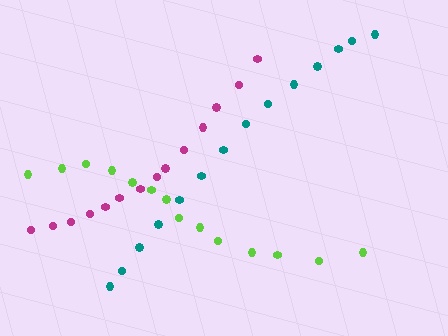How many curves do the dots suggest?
There are 3 distinct paths.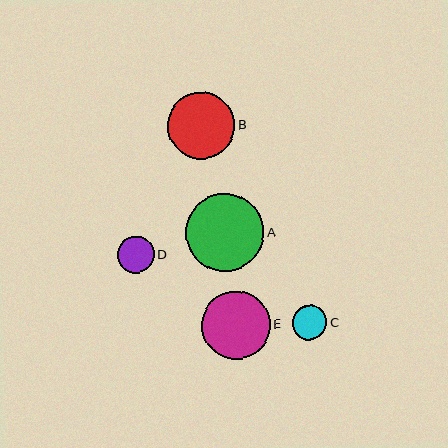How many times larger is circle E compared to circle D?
Circle E is approximately 1.9 times the size of circle D.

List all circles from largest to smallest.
From largest to smallest: A, E, B, D, C.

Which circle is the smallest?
Circle C is the smallest with a size of approximately 35 pixels.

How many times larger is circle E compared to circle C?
Circle E is approximately 2.0 times the size of circle C.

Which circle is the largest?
Circle A is the largest with a size of approximately 78 pixels.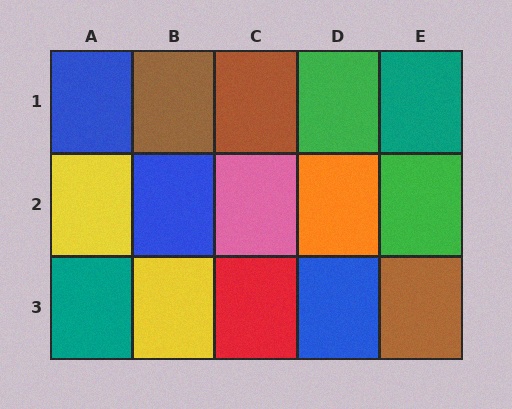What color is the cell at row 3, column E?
Brown.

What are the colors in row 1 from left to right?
Blue, brown, brown, green, teal.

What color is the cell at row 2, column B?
Blue.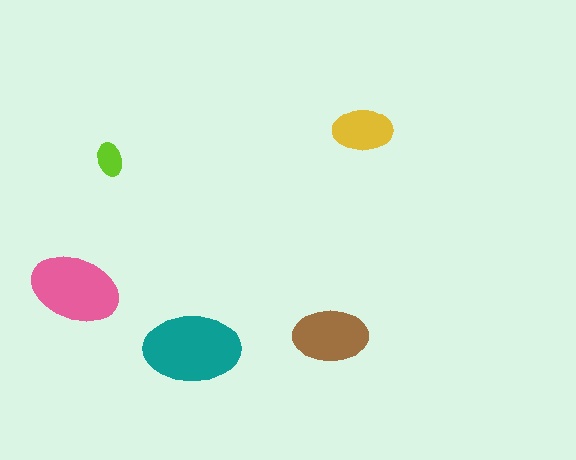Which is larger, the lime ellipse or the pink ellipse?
The pink one.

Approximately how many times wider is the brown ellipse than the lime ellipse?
About 2 times wider.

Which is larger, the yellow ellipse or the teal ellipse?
The teal one.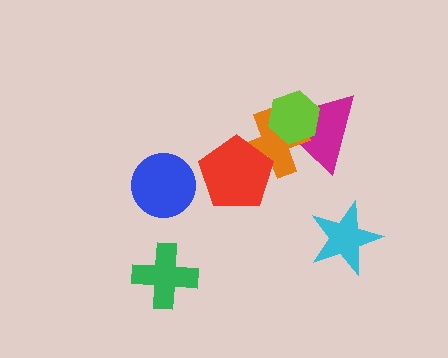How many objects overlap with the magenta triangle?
2 objects overlap with the magenta triangle.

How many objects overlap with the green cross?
0 objects overlap with the green cross.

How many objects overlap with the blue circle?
0 objects overlap with the blue circle.